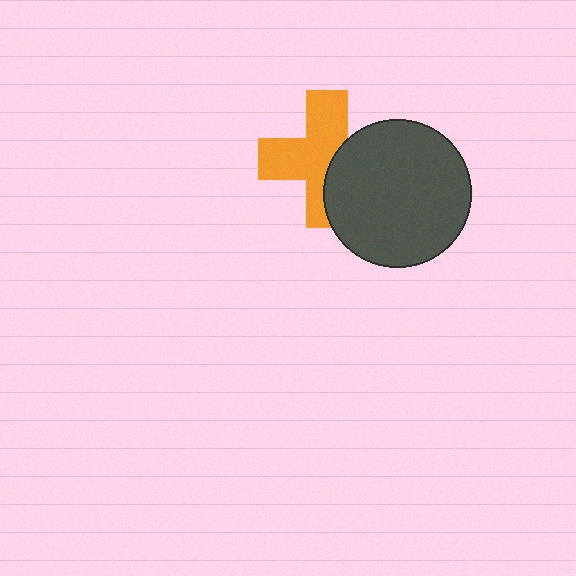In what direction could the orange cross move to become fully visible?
The orange cross could move left. That would shift it out from behind the dark gray circle entirely.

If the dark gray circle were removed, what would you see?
You would see the complete orange cross.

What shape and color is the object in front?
The object in front is a dark gray circle.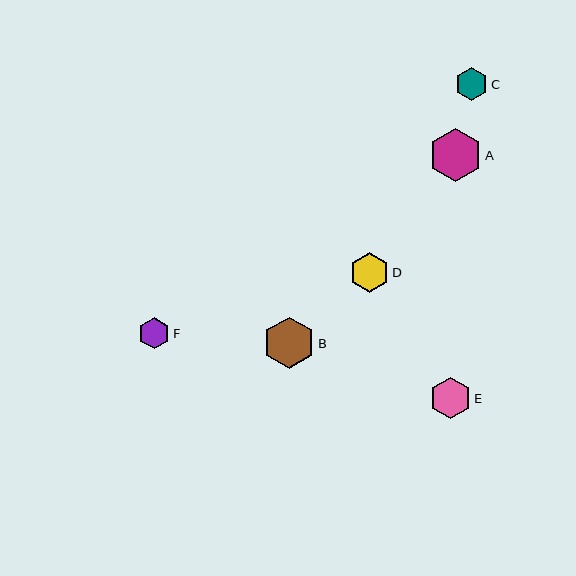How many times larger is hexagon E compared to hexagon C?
Hexagon E is approximately 1.3 times the size of hexagon C.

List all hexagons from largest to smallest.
From largest to smallest: A, B, E, D, C, F.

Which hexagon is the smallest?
Hexagon F is the smallest with a size of approximately 31 pixels.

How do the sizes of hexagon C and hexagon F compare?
Hexagon C and hexagon F are approximately the same size.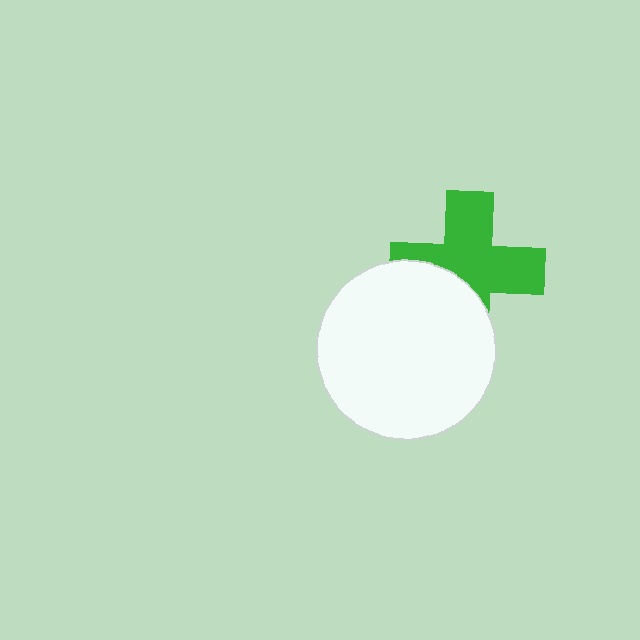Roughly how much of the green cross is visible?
About half of it is visible (roughly 64%).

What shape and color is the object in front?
The object in front is a white circle.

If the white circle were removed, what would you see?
You would see the complete green cross.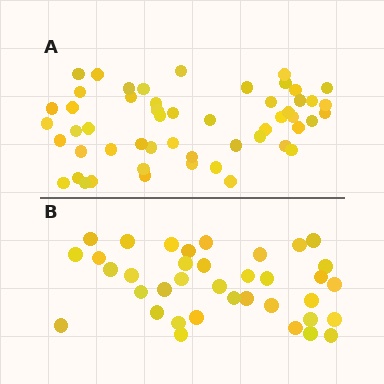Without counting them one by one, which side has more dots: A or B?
Region A (the top region) has more dots.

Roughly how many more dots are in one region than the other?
Region A has approximately 15 more dots than region B.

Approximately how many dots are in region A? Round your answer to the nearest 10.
About 50 dots. (The exact count is 53, which rounds to 50.)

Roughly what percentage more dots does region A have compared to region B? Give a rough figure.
About 45% more.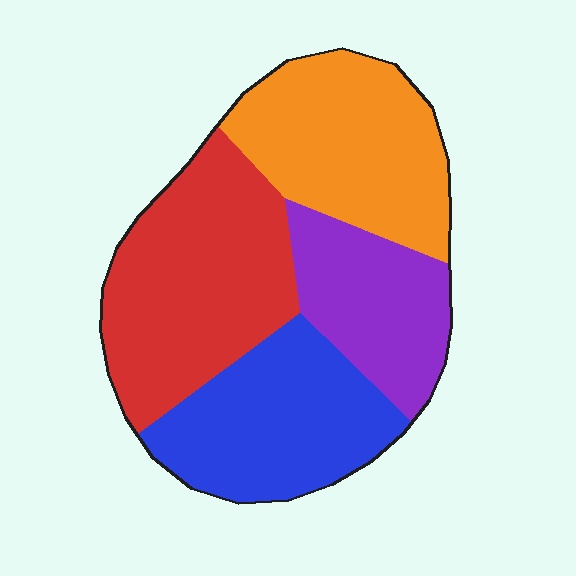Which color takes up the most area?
Red, at roughly 30%.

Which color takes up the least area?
Purple, at roughly 20%.